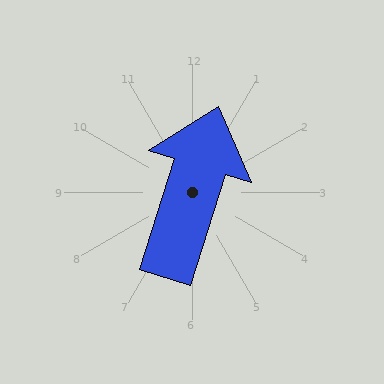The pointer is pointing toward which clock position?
Roughly 1 o'clock.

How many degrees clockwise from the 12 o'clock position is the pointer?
Approximately 17 degrees.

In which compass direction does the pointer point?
North.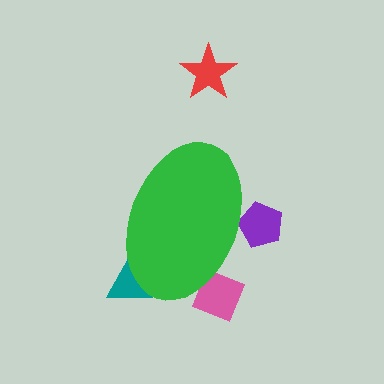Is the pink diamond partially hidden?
Yes, the pink diamond is partially hidden behind the green ellipse.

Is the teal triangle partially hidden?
Yes, the teal triangle is partially hidden behind the green ellipse.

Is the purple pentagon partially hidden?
Yes, the purple pentagon is partially hidden behind the green ellipse.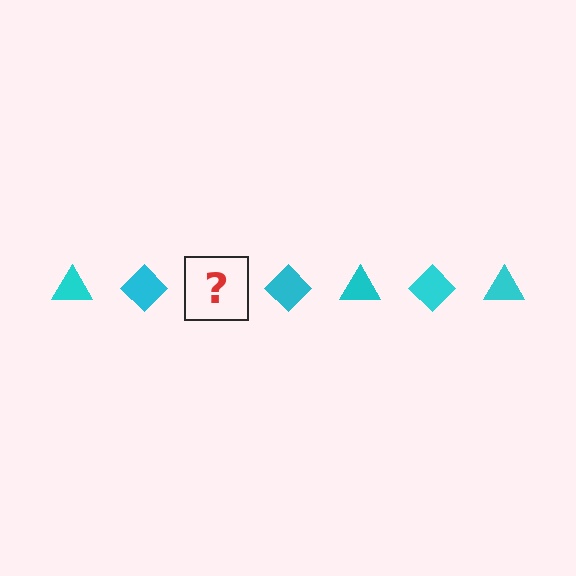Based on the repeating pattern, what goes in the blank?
The blank should be a cyan triangle.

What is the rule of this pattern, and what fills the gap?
The rule is that the pattern cycles through triangle, diamond shapes in cyan. The gap should be filled with a cyan triangle.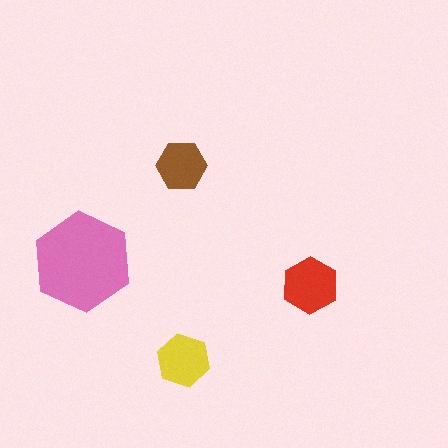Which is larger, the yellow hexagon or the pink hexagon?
The pink one.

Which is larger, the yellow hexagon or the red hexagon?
The red one.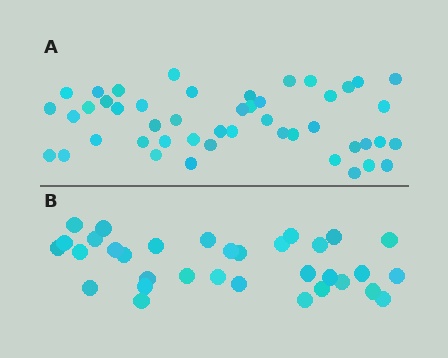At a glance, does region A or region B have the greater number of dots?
Region A (the top region) has more dots.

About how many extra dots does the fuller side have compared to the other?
Region A has approximately 15 more dots than region B.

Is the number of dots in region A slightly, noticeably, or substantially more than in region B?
Region A has noticeably more, but not dramatically so. The ratio is roughly 1.4 to 1.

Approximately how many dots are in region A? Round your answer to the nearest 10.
About 50 dots. (The exact count is 47, which rounds to 50.)